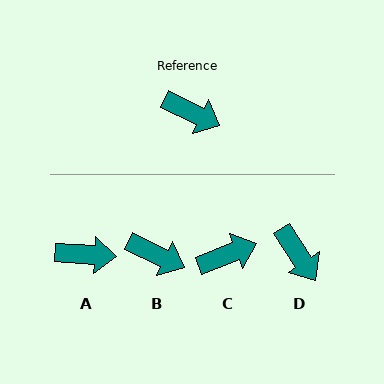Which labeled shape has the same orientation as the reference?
B.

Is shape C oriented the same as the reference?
No, it is off by about 47 degrees.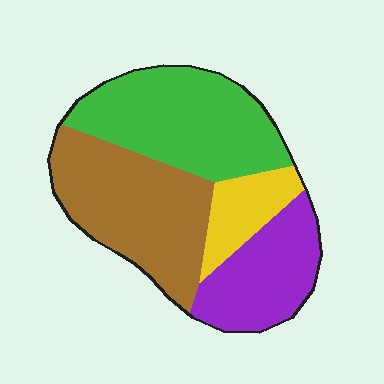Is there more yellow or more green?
Green.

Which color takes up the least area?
Yellow, at roughly 10%.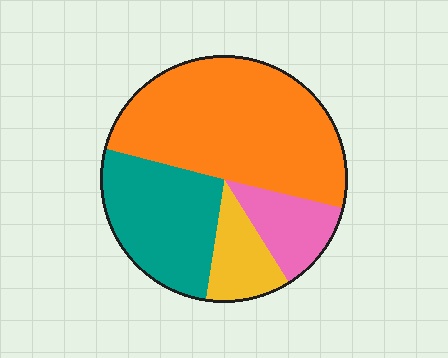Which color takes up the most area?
Orange, at roughly 50%.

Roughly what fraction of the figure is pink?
Pink takes up about one eighth (1/8) of the figure.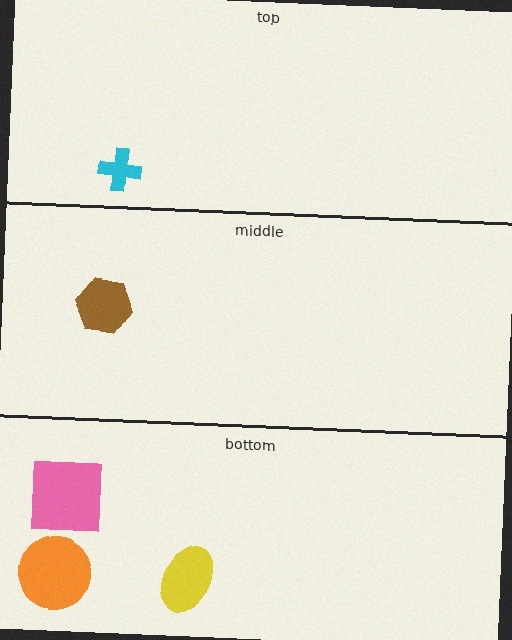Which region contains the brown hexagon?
The middle region.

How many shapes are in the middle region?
1.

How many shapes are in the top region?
1.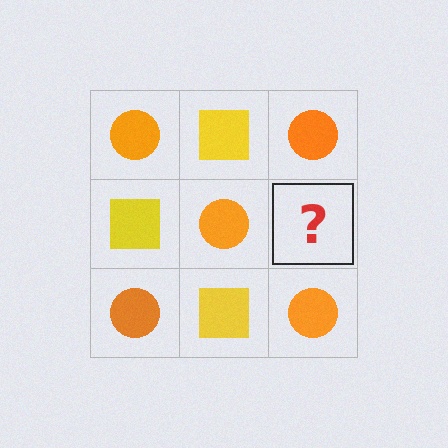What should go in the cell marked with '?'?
The missing cell should contain a yellow square.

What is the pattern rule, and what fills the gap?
The rule is that it alternates orange circle and yellow square in a checkerboard pattern. The gap should be filled with a yellow square.